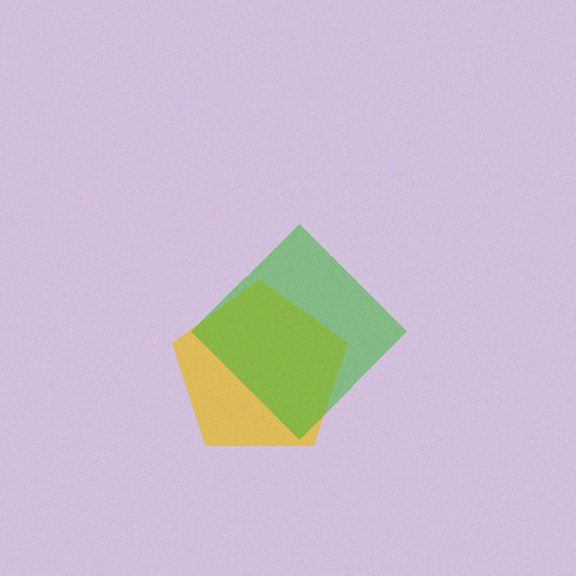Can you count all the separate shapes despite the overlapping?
Yes, there are 2 separate shapes.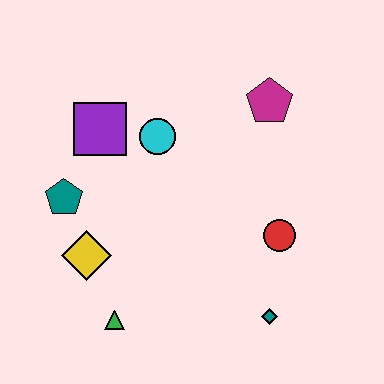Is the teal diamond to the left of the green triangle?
No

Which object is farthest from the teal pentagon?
The teal diamond is farthest from the teal pentagon.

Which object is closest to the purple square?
The cyan circle is closest to the purple square.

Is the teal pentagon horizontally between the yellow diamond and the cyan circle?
No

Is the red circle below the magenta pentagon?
Yes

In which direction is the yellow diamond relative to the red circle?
The yellow diamond is to the left of the red circle.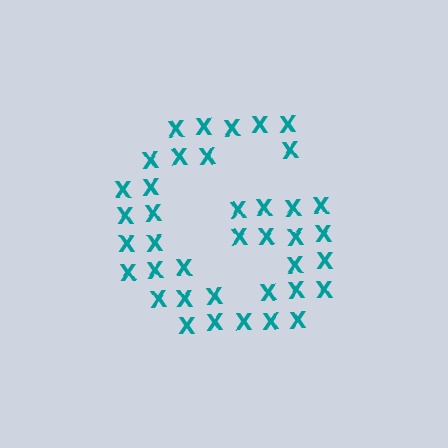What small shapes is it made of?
It is made of small letter X's.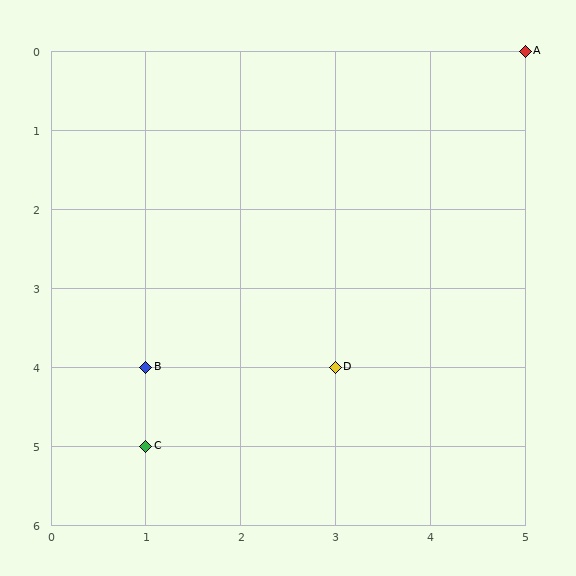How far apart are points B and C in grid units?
Points B and C are 1 row apart.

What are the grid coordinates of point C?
Point C is at grid coordinates (1, 5).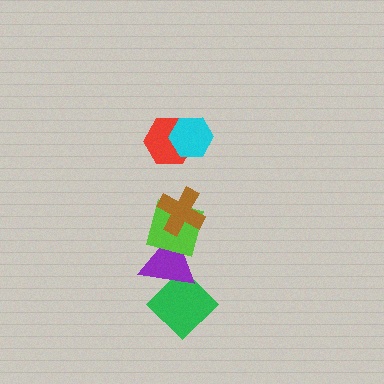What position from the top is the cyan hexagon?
The cyan hexagon is 1st from the top.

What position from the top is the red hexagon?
The red hexagon is 2nd from the top.